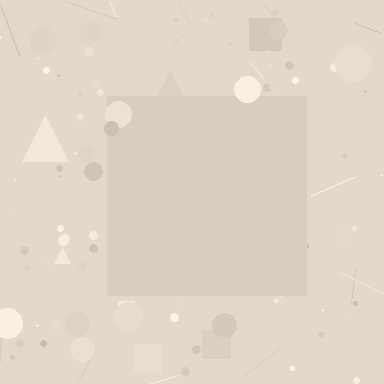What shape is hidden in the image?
A square is hidden in the image.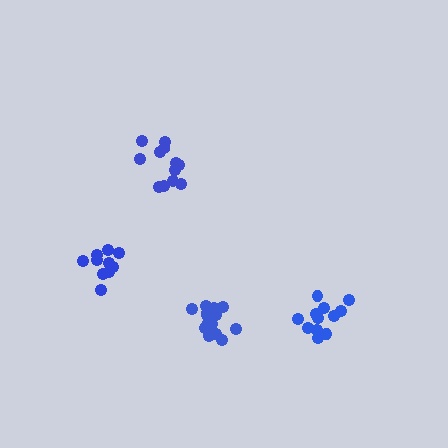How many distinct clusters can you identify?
There are 4 distinct clusters.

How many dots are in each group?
Group 1: 10 dots, Group 2: 13 dots, Group 3: 16 dots, Group 4: 12 dots (51 total).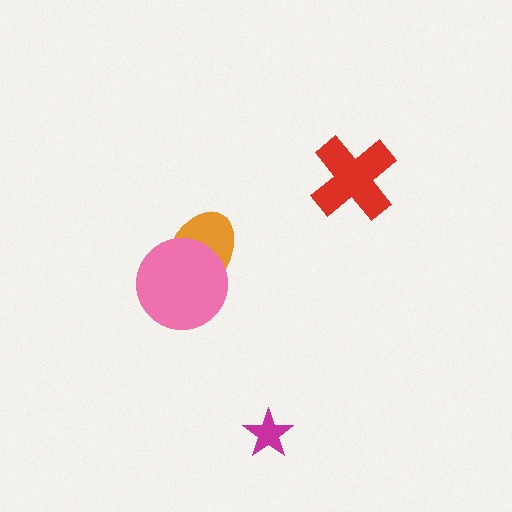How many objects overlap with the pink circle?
1 object overlaps with the pink circle.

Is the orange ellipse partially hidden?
Yes, it is partially covered by another shape.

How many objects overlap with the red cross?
0 objects overlap with the red cross.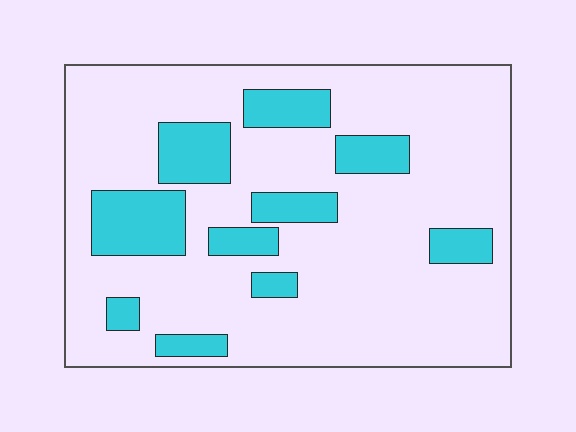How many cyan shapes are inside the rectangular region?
10.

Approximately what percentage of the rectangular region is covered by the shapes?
Approximately 20%.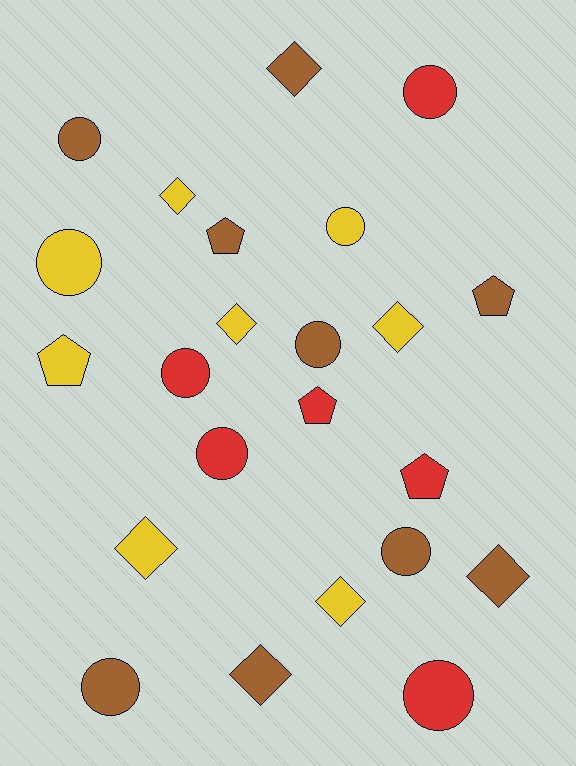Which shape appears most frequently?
Circle, with 10 objects.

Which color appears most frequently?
Brown, with 9 objects.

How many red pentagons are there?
There are 2 red pentagons.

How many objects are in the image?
There are 23 objects.